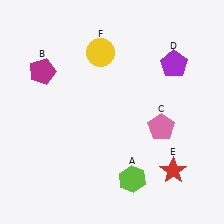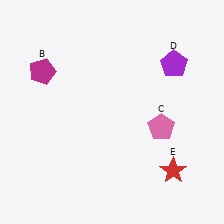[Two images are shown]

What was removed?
The lime hexagon (A), the yellow circle (F) were removed in Image 2.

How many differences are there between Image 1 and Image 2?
There are 2 differences between the two images.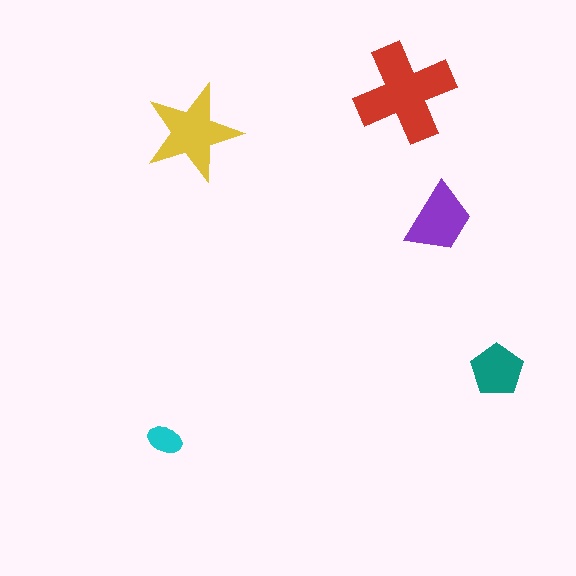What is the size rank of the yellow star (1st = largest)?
2nd.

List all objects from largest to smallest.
The red cross, the yellow star, the purple trapezoid, the teal pentagon, the cyan ellipse.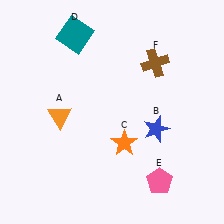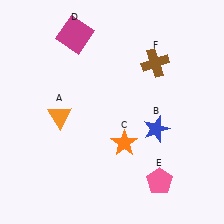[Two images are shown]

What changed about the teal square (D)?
In Image 1, D is teal. In Image 2, it changed to magenta.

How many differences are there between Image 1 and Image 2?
There is 1 difference between the two images.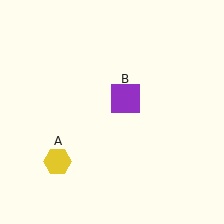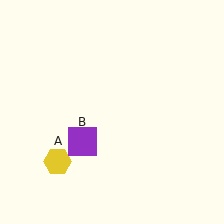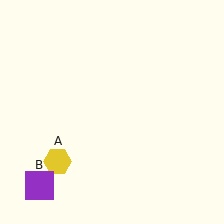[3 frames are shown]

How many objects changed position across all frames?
1 object changed position: purple square (object B).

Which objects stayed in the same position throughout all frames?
Yellow hexagon (object A) remained stationary.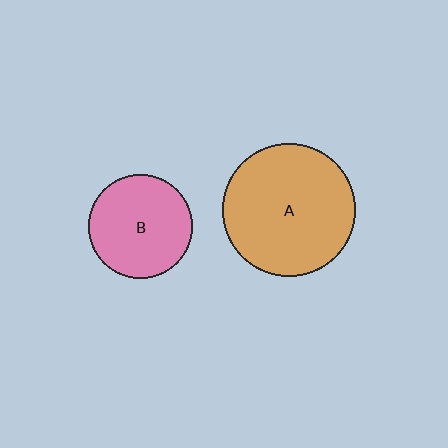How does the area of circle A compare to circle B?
Approximately 1.6 times.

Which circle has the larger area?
Circle A (orange).